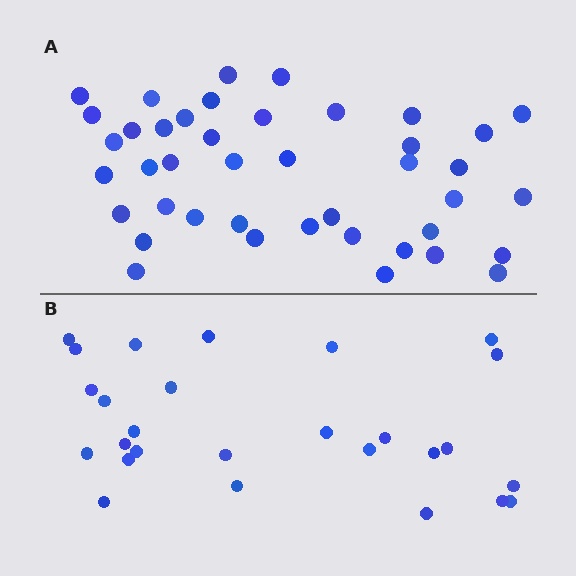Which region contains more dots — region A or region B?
Region A (the top region) has more dots.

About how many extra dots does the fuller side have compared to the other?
Region A has approximately 15 more dots than region B.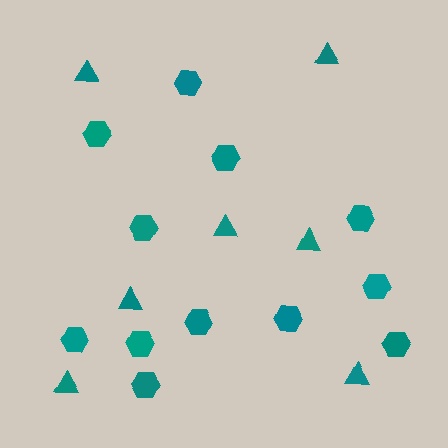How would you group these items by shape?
There are 2 groups: one group of triangles (7) and one group of hexagons (12).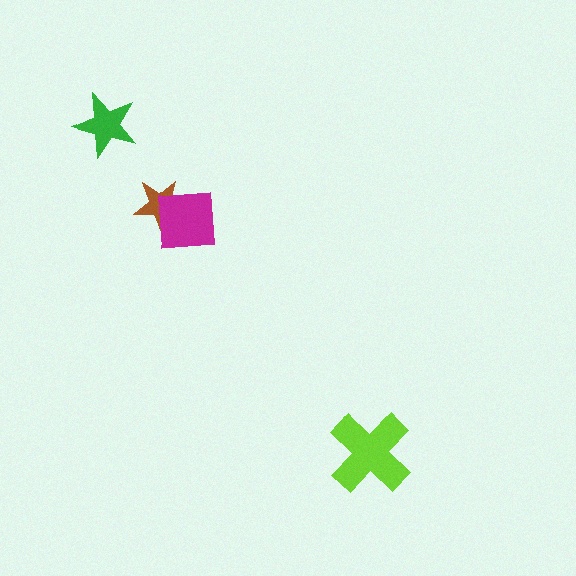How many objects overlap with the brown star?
1 object overlaps with the brown star.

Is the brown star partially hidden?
Yes, it is partially covered by another shape.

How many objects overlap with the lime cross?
0 objects overlap with the lime cross.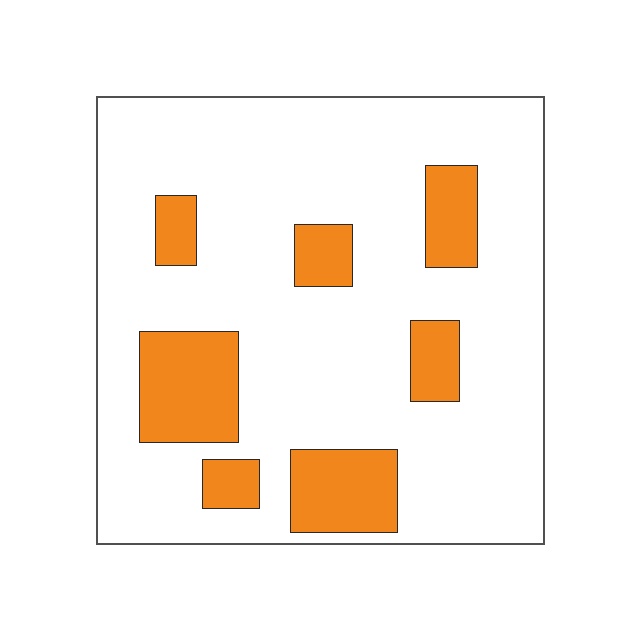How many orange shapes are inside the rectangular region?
7.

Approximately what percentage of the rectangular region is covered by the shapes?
Approximately 20%.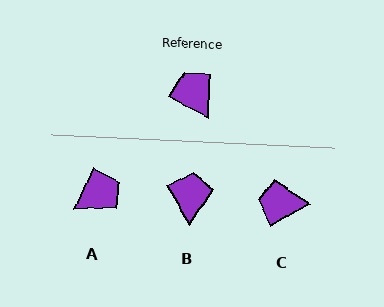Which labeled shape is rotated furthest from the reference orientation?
A, about 87 degrees away.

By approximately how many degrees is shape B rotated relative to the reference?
Approximately 32 degrees clockwise.